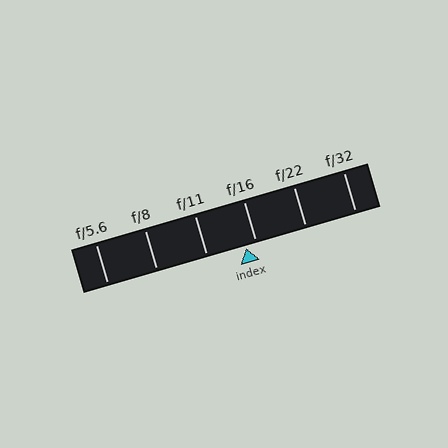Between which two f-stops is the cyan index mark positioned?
The index mark is between f/11 and f/16.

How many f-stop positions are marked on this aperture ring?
There are 6 f-stop positions marked.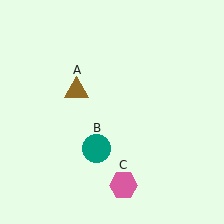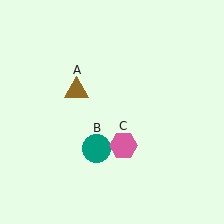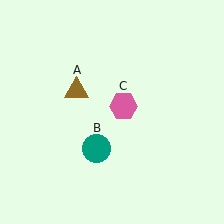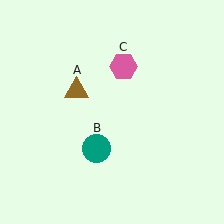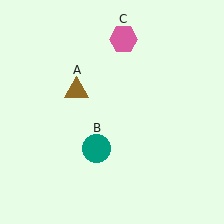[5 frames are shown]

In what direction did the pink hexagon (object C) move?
The pink hexagon (object C) moved up.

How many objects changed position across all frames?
1 object changed position: pink hexagon (object C).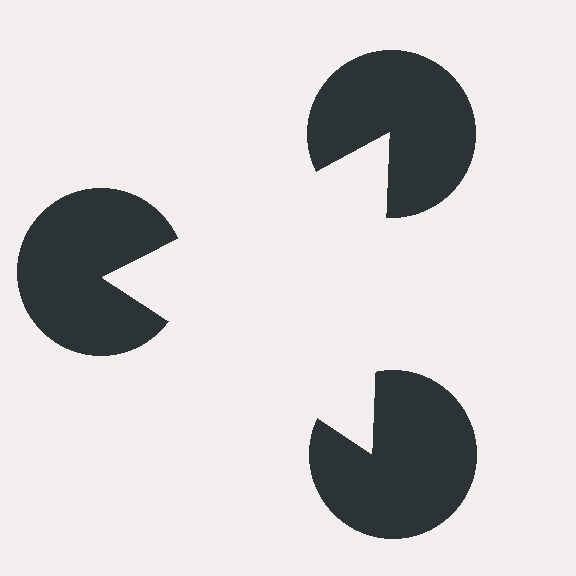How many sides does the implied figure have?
3 sides.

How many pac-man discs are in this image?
There are 3 — one at each vertex of the illusory triangle.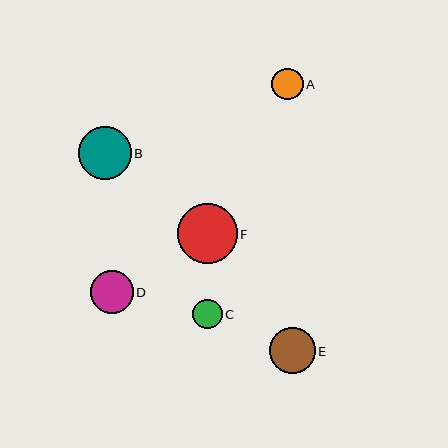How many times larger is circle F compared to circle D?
Circle F is approximately 1.4 times the size of circle D.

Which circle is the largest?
Circle F is the largest with a size of approximately 60 pixels.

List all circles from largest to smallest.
From largest to smallest: F, B, E, D, A, C.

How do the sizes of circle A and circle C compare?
Circle A and circle C are approximately the same size.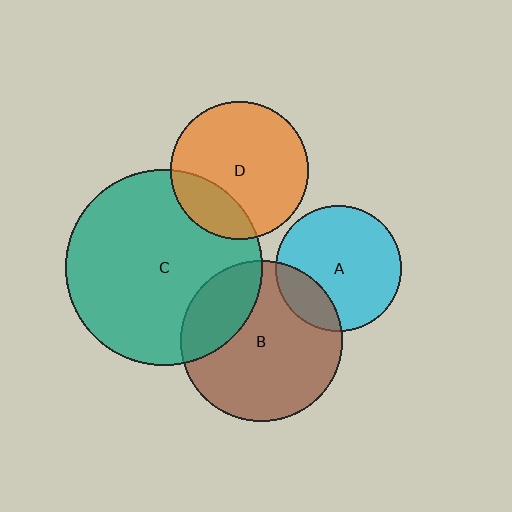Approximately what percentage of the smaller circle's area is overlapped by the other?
Approximately 25%.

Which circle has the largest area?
Circle C (teal).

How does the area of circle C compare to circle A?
Approximately 2.4 times.